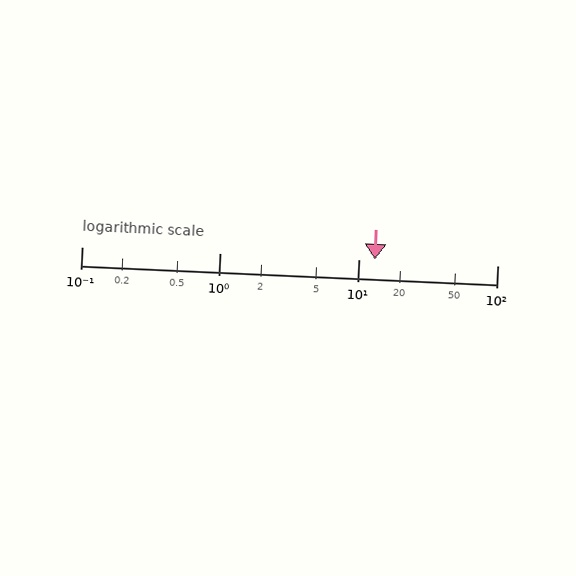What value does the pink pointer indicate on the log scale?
The pointer indicates approximately 13.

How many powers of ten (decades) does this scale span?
The scale spans 3 decades, from 0.1 to 100.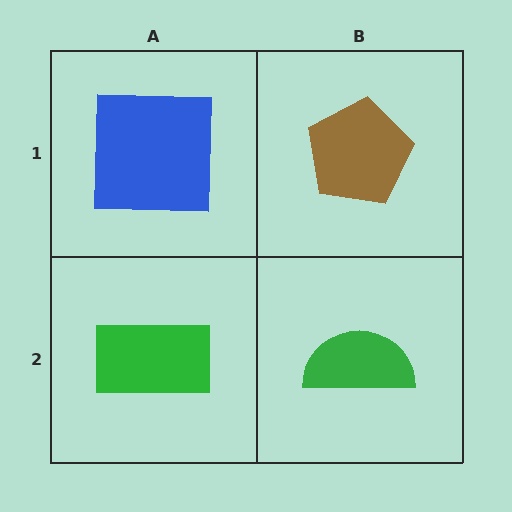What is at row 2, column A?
A green rectangle.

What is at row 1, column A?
A blue square.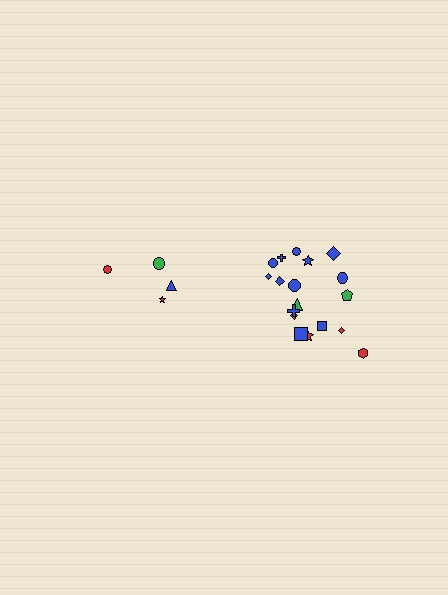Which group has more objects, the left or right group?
The right group.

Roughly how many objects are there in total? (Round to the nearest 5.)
Roughly 20 objects in total.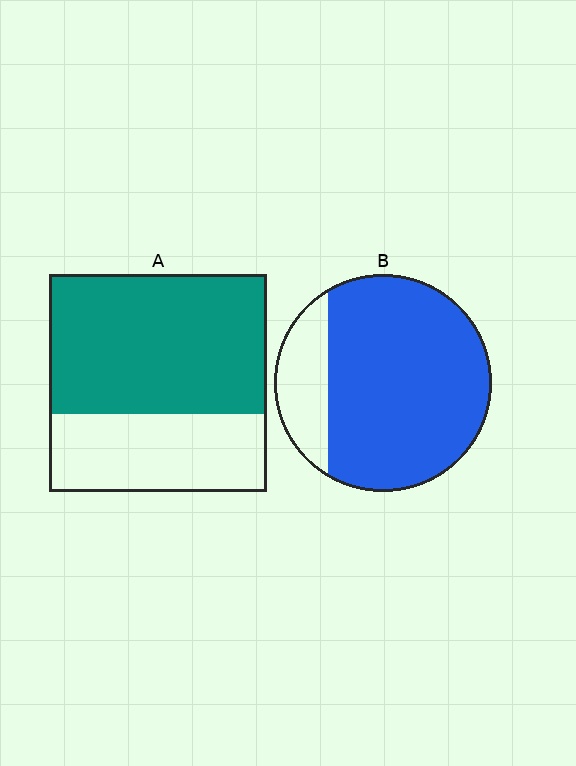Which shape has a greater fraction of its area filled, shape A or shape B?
Shape B.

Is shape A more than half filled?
Yes.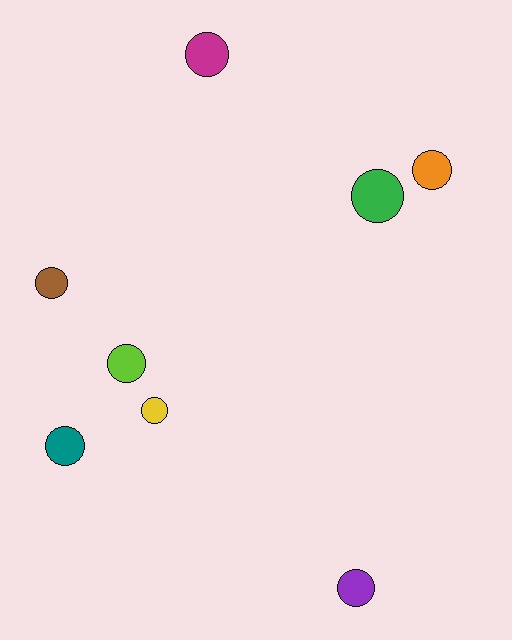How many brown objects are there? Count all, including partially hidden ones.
There is 1 brown object.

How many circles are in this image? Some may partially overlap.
There are 8 circles.